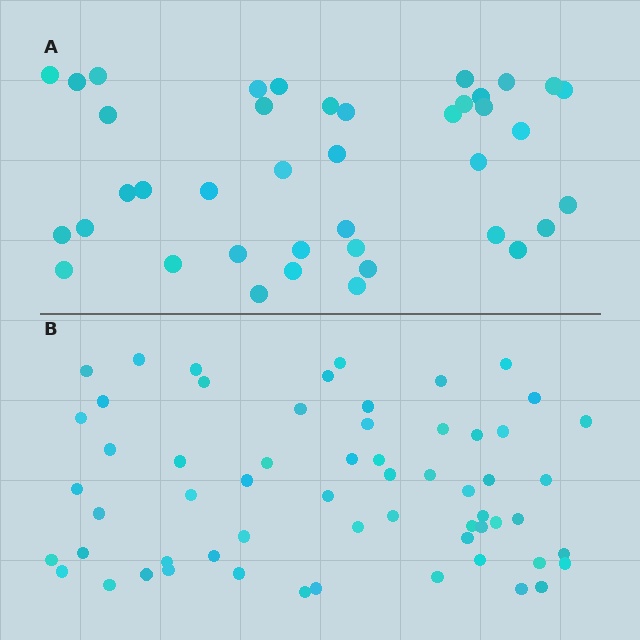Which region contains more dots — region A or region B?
Region B (the bottom region) has more dots.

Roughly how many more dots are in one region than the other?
Region B has approximately 20 more dots than region A.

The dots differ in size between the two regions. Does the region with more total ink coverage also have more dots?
No. Region A has more total ink coverage because its dots are larger, but region B actually contains more individual dots. Total area can be misleading — the number of items is what matters here.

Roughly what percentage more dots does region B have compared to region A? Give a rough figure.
About 50% more.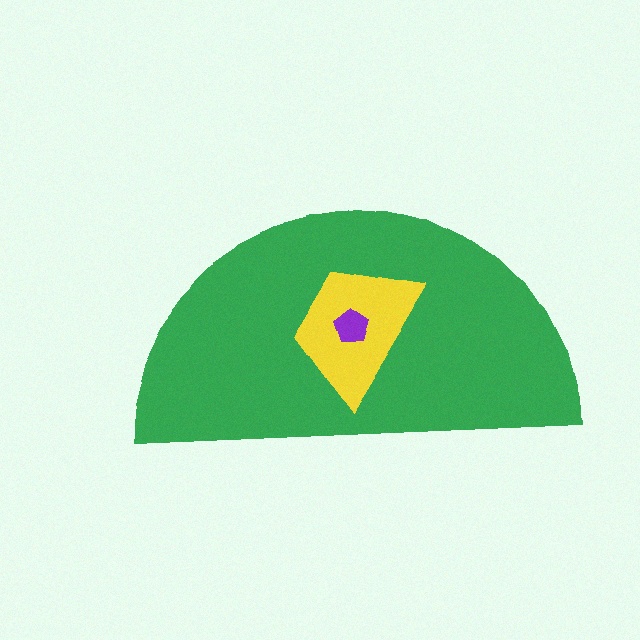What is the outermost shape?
The green semicircle.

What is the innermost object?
The purple pentagon.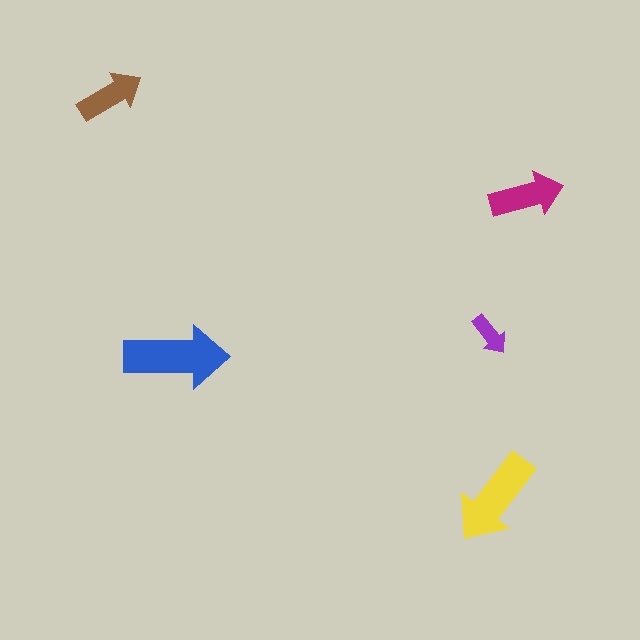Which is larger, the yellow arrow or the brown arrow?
The yellow one.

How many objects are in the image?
There are 5 objects in the image.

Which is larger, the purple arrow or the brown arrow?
The brown one.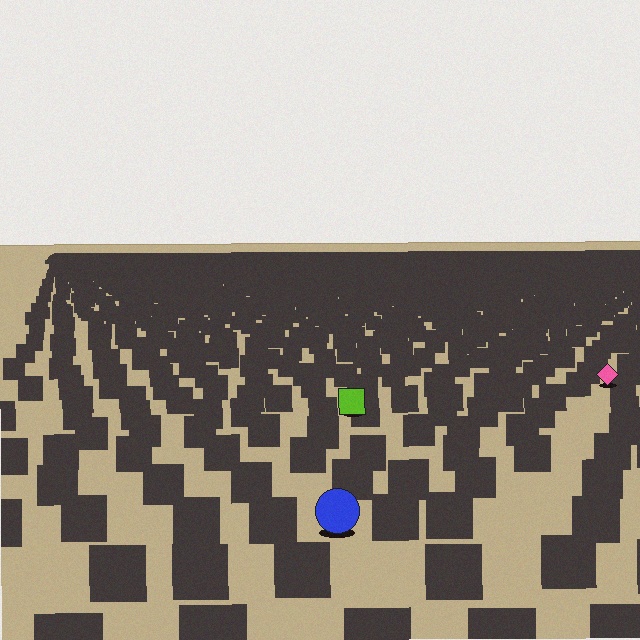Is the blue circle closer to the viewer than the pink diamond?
Yes. The blue circle is closer — you can tell from the texture gradient: the ground texture is coarser near it.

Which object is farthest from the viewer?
The pink diamond is farthest from the viewer. It appears smaller and the ground texture around it is denser.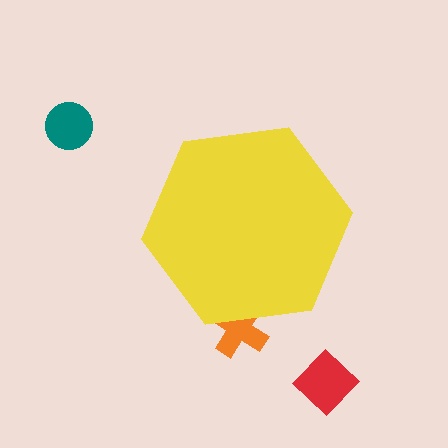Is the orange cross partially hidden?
Yes, the orange cross is partially hidden behind the yellow hexagon.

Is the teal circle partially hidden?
No, the teal circle is fully visible.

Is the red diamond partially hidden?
No, the red diamond is fully visible.